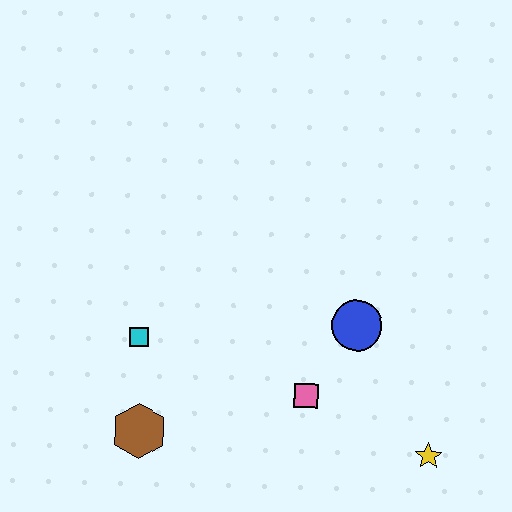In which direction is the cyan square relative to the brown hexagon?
The cyan square is above the brown hexagon.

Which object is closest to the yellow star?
The pink square is closest to the yellow star.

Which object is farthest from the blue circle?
The brown hexagon is farthest from the blue circle.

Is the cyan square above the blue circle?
No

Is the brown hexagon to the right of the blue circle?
No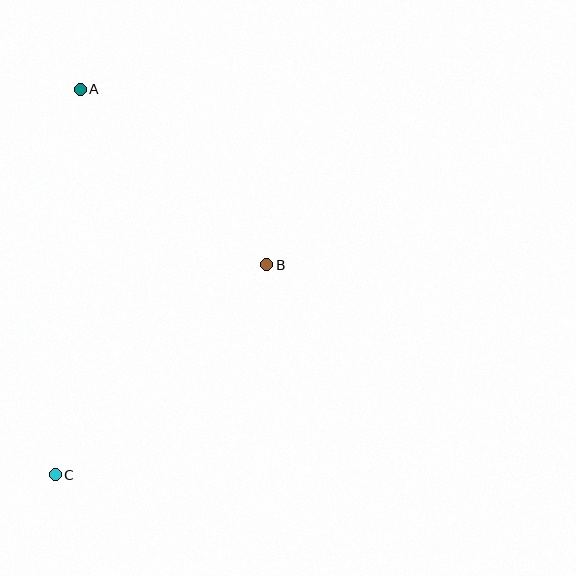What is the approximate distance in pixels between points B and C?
The distance between B and C is approximately 298 pixels.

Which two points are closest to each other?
Points A and B are closest to each other.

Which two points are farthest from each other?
Points A and C are farthest from each other.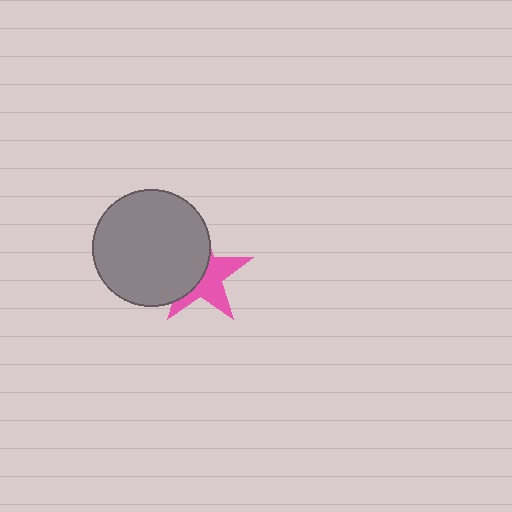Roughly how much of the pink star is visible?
About half of it is visible (roughly 50%).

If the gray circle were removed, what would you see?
You would see the complete pink star.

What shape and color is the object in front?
The object in front is a gray circle.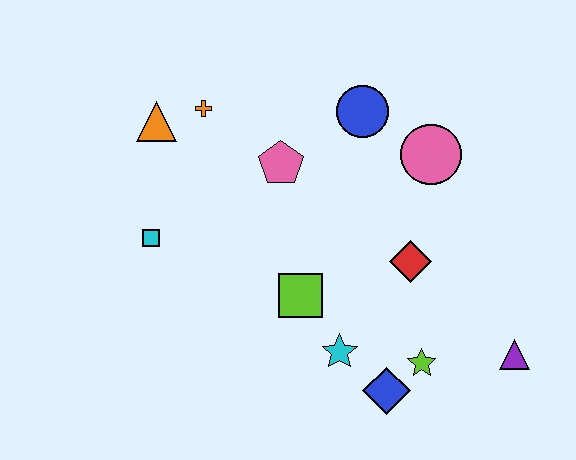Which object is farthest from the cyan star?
The orange triangle is farthest from the cyan star.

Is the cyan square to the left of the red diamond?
Yes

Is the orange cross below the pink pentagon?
No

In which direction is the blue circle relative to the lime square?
The blue circle is above the lime square.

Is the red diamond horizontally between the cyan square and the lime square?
No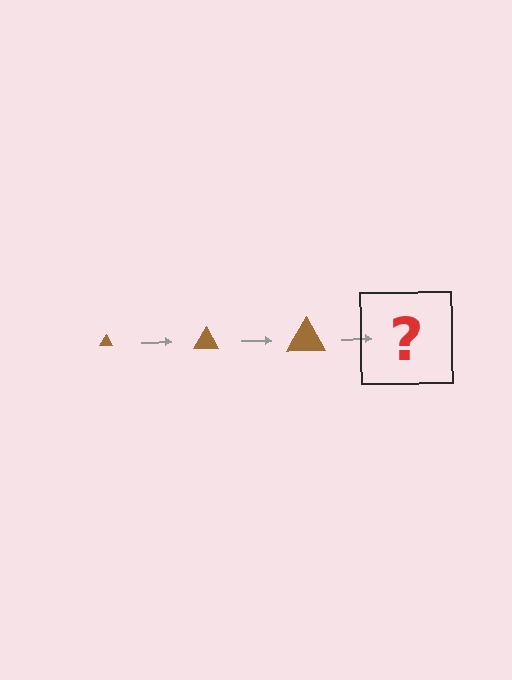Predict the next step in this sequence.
The next step is a brown triangle, larger than the previous one.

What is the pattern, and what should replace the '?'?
The pattern is that the triangle gets progressively larger each step. The '?' should be a brown triangle, larger than the previous one.